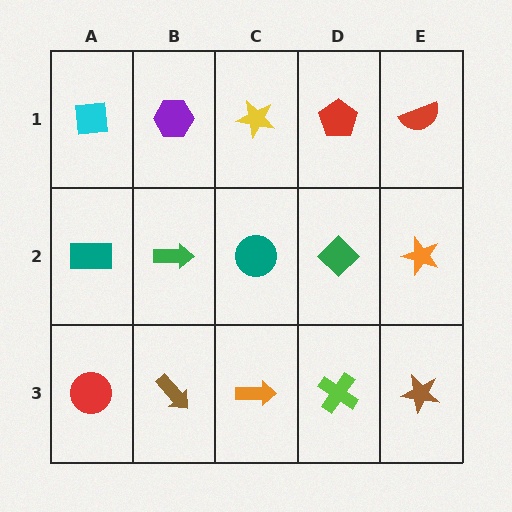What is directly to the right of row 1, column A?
A purple hexagon.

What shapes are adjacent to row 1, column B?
A green arrow (row 2, column B), a cyan square (row 1, column A), a yellow star (row 1, column C).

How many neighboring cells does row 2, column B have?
4.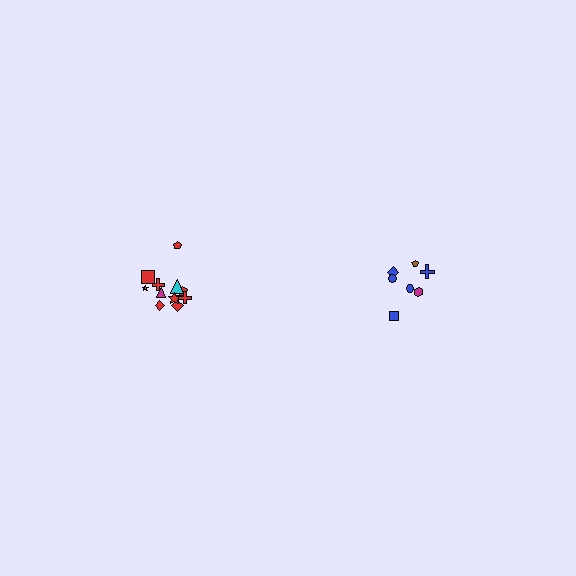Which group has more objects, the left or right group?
The left group.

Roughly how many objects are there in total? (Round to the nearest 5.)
Roughly 20 objects in total.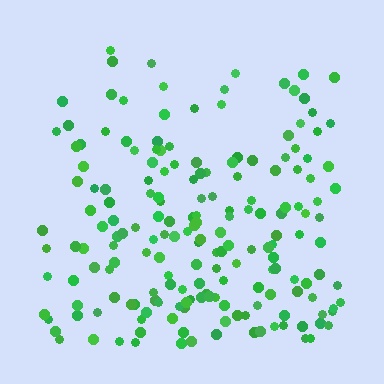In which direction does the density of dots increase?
From top to bottom, with the bottom side densest.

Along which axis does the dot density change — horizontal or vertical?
Vertical.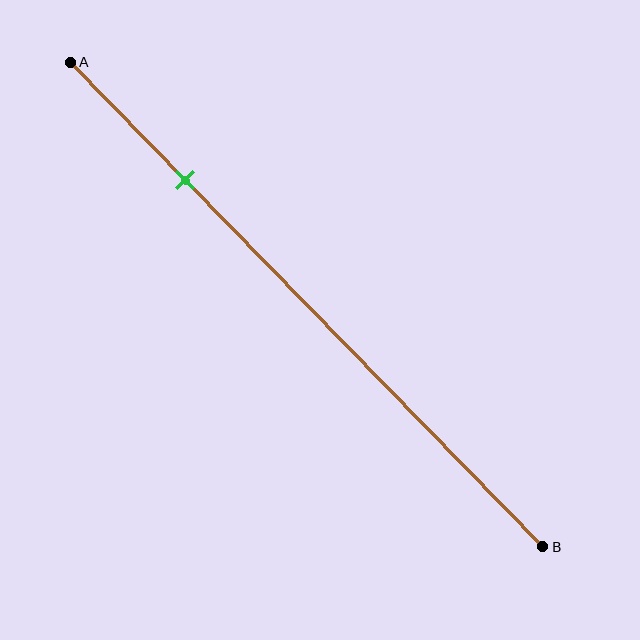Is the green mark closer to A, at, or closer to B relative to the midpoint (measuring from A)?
The green mark is closer to point A than the midpoint of segment AB.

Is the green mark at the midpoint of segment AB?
No, the mark is at about 25% from A, not at the 50% midpoint.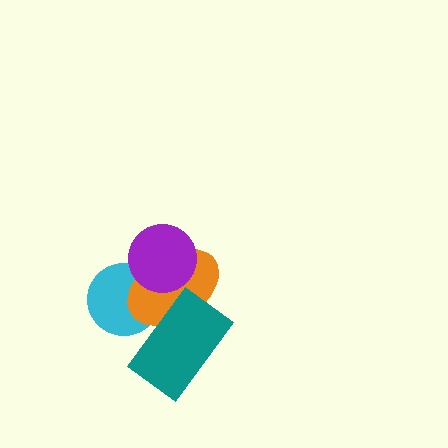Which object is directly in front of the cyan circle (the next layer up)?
The orange ellipse is directly in front of the cyan circle.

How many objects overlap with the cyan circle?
3 objects overlap with the cyan circle.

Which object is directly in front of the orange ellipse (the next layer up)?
The purple circle is directly in front of the orange ellipse.